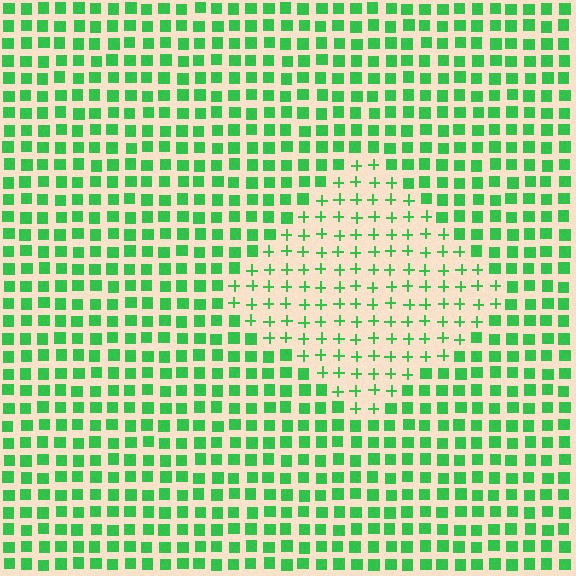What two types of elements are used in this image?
The image uses plus signs inside the diamond region and squares outside it.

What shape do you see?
I see a diamond.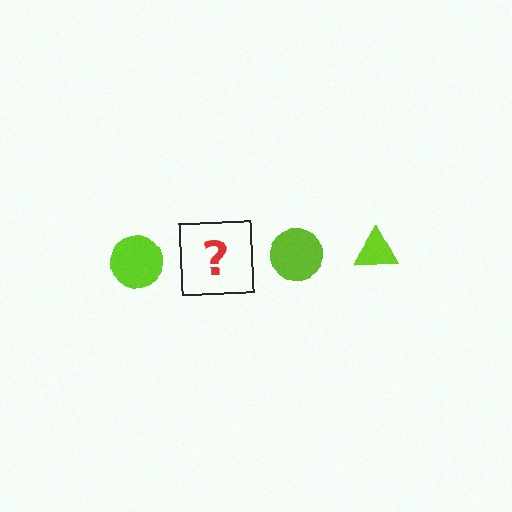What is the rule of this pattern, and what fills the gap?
The rule is that the pattern cycles through circle, triangle shapes in lime. The gap should be filled with a lime triangle.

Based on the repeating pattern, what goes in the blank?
The blank should be a lime triangle.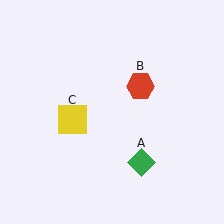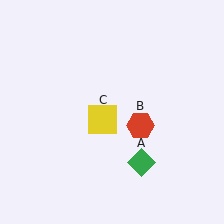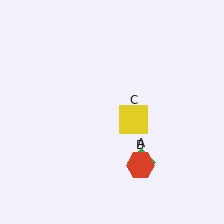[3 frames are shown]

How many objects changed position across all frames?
2 objects changed position: red hexagon (object B), yellow square (object C).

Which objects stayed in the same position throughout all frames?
Green diamond (object A) remained stationary.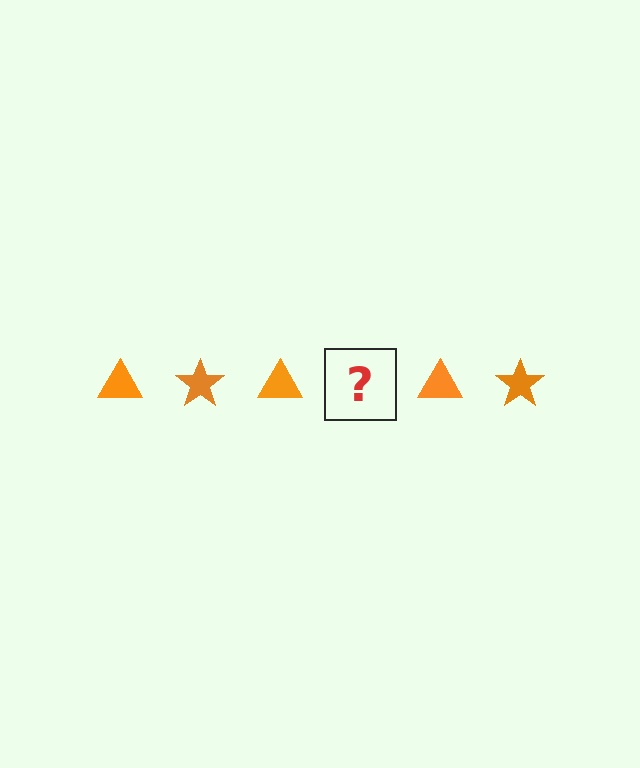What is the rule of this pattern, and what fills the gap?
The rule is that the pattern cycles through triangle, star shapes in orange. The gap should be filled with an orange star.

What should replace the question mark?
The question mark should be replaced with an orange star.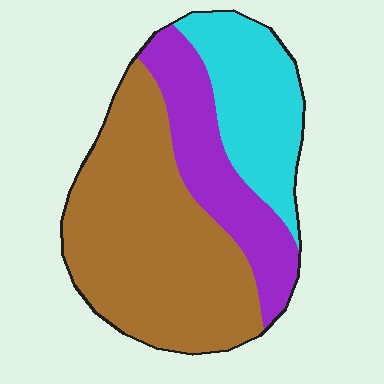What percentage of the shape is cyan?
Cyan takes up about one quarter (1/4) of the shape.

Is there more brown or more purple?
Brown.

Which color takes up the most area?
Brown, at roughly 55%.